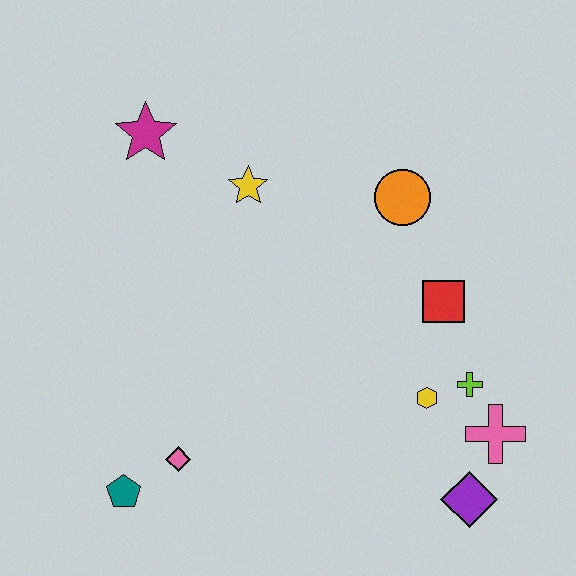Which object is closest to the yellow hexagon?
The lime cross is closest to the yellow hexagon.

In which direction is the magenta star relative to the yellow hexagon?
The magenta star is to the left of the yellow hexagon.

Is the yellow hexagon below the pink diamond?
No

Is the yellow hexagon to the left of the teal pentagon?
No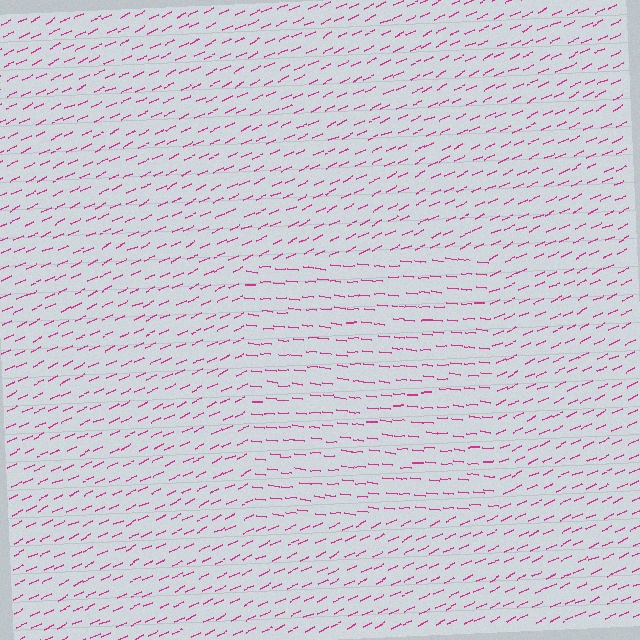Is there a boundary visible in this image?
Yes, there is a texture boundary formed by a change in line orientation.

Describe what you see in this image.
The image is filled with small magenta line segments. A rectangle region in the image has lines oriented differently from the surrounding lines, creating a visible texture boundary.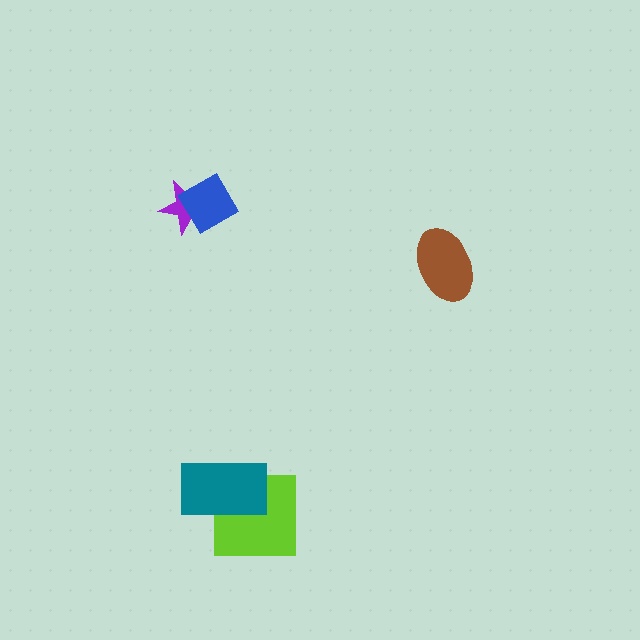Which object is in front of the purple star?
The blue diamond is in front of the purple star.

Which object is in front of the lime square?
The teal rectangle is in front of the lime square.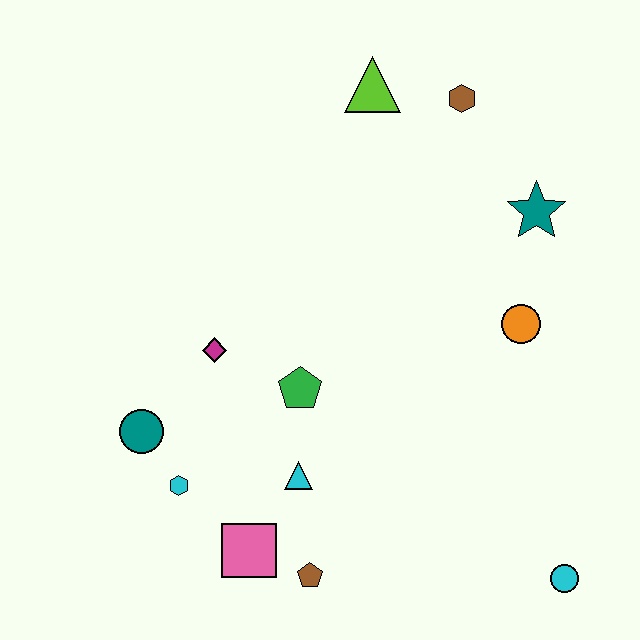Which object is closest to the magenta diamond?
The green pentagon is closest to the magenta diamond.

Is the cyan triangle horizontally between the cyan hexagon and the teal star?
Yes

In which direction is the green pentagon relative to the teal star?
The green pentagon is to the left of the teal star.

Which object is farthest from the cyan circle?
The lime triangle is farthest from the cyan circle.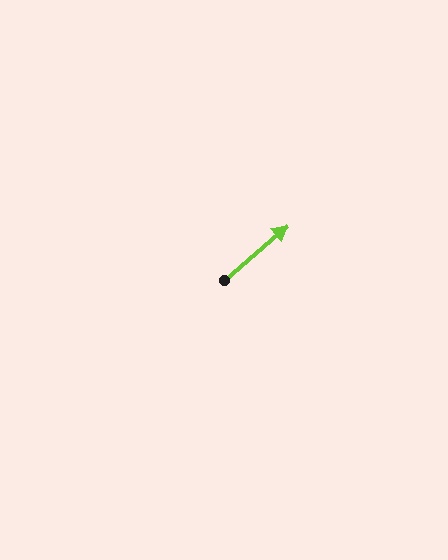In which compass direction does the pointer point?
Northeast.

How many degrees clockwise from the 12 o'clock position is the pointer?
Approximately 49 degrees.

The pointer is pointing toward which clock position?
Roughly 2 o'clock.